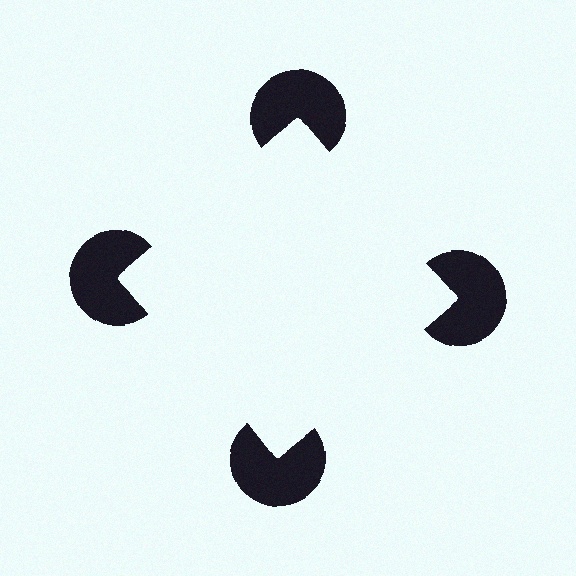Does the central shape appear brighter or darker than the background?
It typically appears slightly brighter than the background, even though no actual brightness change is drawn.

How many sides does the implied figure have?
4 sides.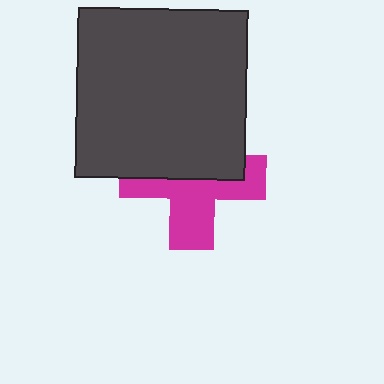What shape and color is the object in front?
The object in front is a dark gray square.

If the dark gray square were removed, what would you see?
You would see the complete magenta cross.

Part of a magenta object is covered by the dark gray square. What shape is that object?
It is a cross.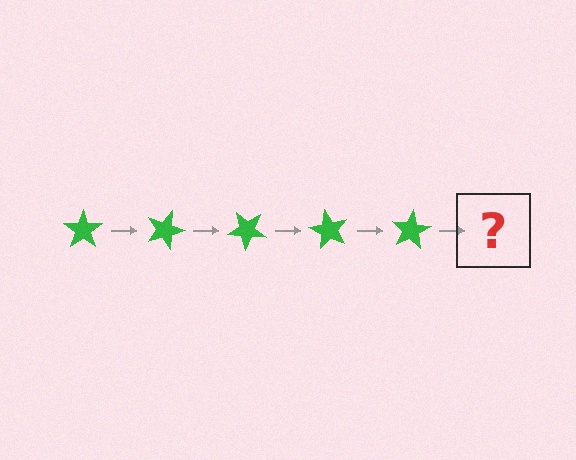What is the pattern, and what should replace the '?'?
The pattern is that the star rotates 20 degrees each step. The '?' should be a green star rotated 100 degrees.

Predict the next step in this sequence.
The next step is a green star rotated 100 degrees.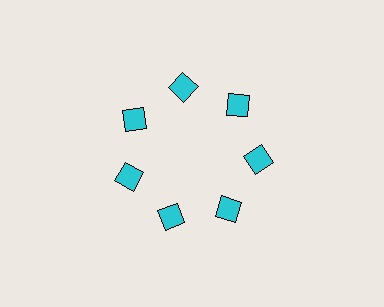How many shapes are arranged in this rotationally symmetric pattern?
There are 7 shapes, arranged in 7 groups of 1.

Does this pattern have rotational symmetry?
Yes, this pattern has 7-fold rotational symmetry. It looks the same after rotating 51 degrees around the center.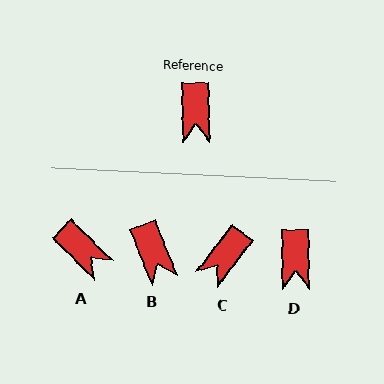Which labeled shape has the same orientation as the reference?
D.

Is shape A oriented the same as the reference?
No, it is off by about 45 degrees.